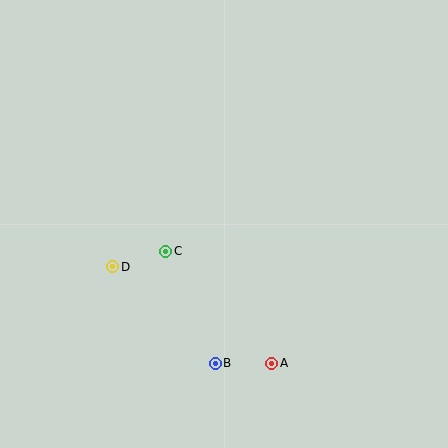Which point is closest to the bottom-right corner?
Point A is closest to the bottom-right corner.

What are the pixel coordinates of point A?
Point A is at (272, 363).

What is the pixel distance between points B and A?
The distance between B and A is 57 pixels.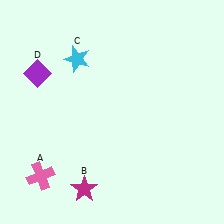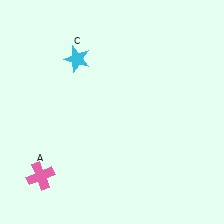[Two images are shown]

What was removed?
The magenta star (B), the purple diamond (D) were removed in Image 2.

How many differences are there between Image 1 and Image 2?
There are 2 differences between the two images.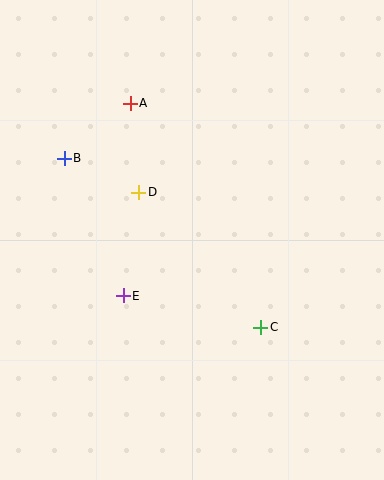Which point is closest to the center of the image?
Point D at (139, 192) is closest to the center.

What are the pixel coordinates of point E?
Point E is at (123, 296).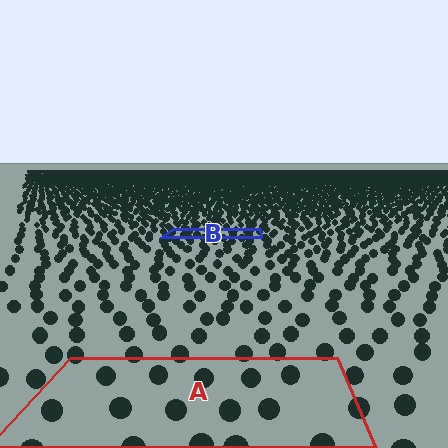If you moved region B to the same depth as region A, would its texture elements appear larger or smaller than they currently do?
They would appear larger. At a closer depth, the same texture elements are projected at a bigger on-screen size.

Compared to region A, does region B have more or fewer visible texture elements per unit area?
Region B has more texture elements per unit area — they are packed more densely because it is farther away.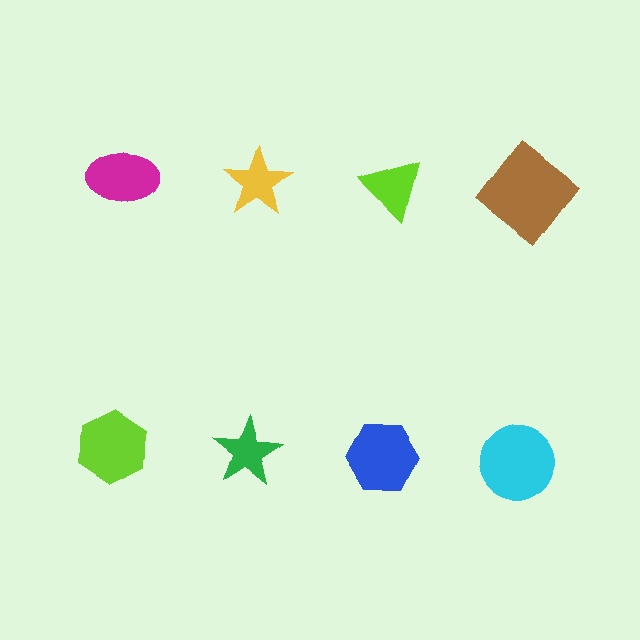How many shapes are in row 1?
4 shapes.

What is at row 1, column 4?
A brown diamond.